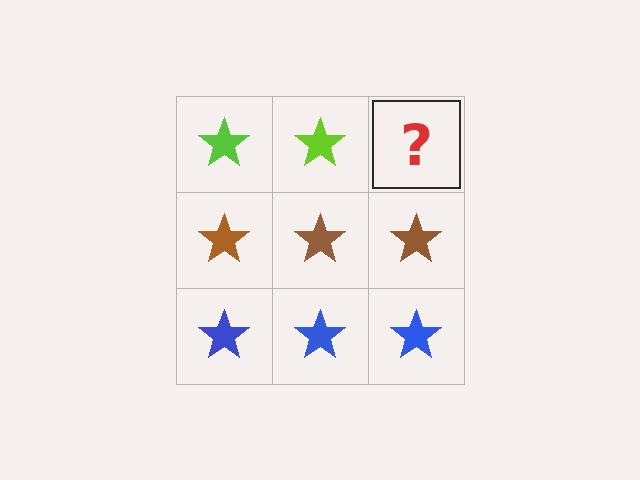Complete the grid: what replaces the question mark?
The question mark should be replaced with a lime star.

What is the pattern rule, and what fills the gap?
The rule is that each row has a consistent color. The gap should be filled with a lime star.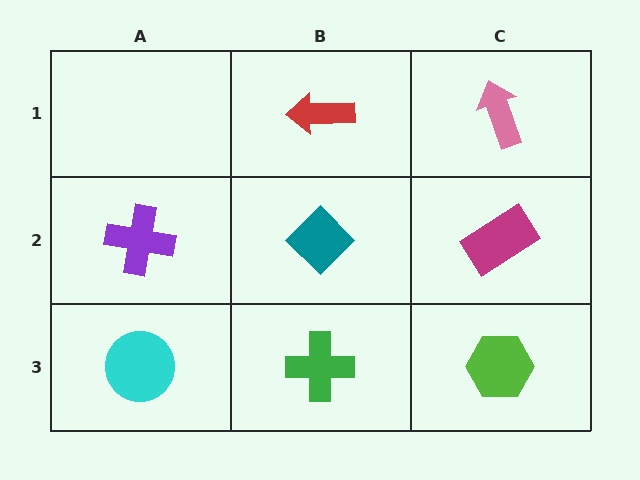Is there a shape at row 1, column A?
No, that cell is empty.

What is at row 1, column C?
A pink arrow.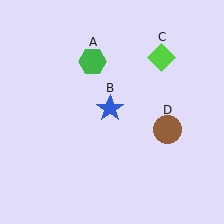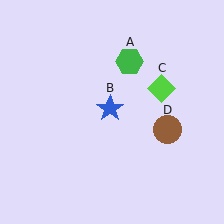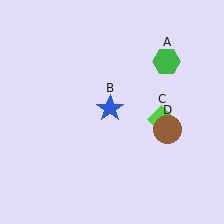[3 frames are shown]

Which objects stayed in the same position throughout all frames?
Blue star (object B) and brown circle (object D) remained stationary.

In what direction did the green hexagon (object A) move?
The green hexagon (object A) moved right.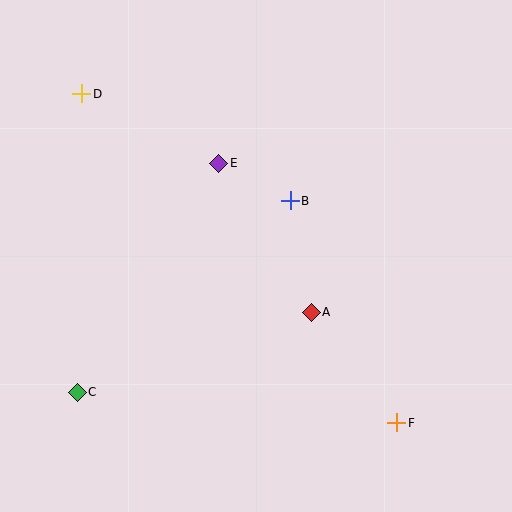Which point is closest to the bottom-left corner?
Point C is closest to the bottom-left corner.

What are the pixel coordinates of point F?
Point F is at (397, 423).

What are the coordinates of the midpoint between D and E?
The midpoint between D and E is at (150, 129).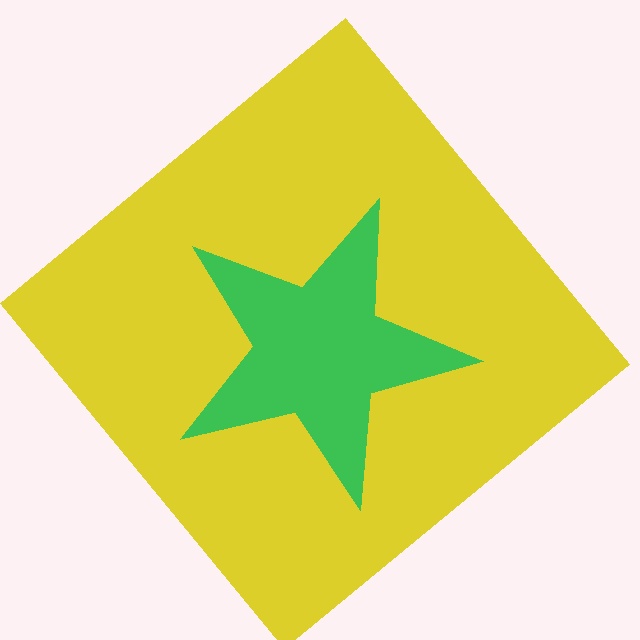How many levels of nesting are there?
2.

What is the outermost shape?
The yellow diamond.